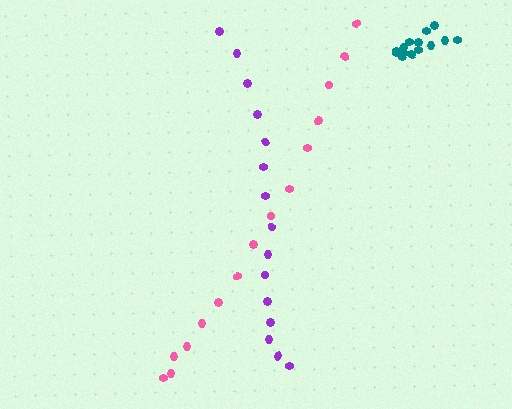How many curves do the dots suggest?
There are 3 distinct paths.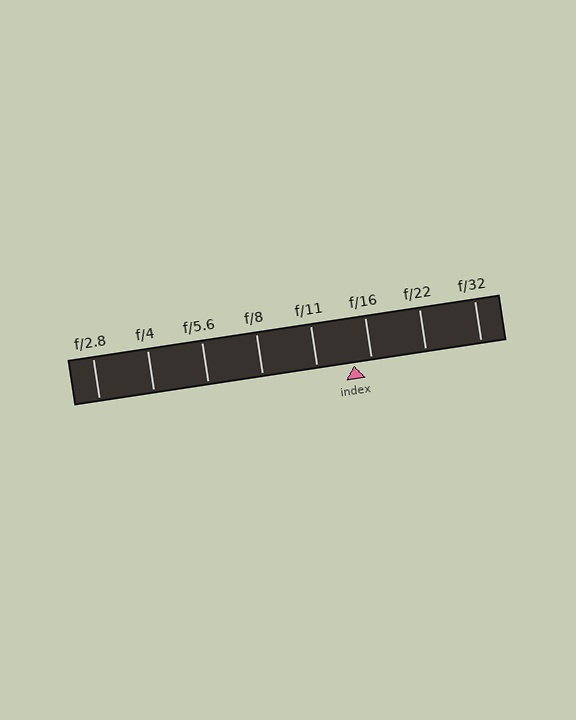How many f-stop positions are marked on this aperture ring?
There are 8 f-stop positions marked.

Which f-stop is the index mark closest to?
The index mark is closest to f/16.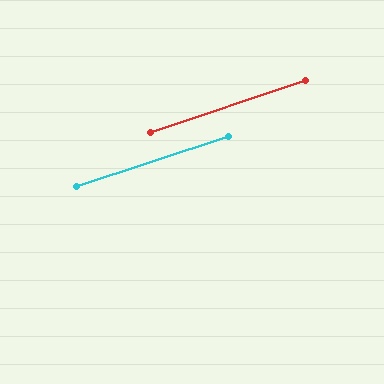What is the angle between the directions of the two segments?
Approximately 0 degrees.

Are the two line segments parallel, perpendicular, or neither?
Parallel — their directions differ by only 0.2°.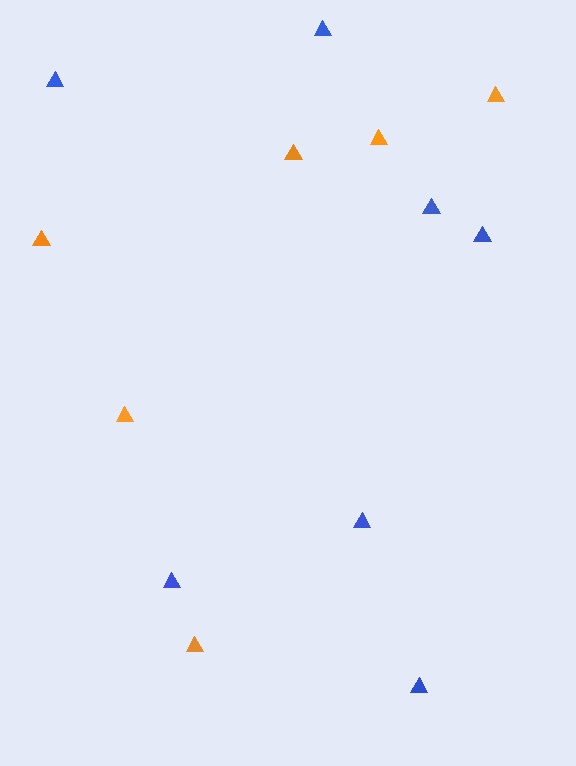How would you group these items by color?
There are 2 groups: one group of blue triangles (7) and one group of orange triangles (6).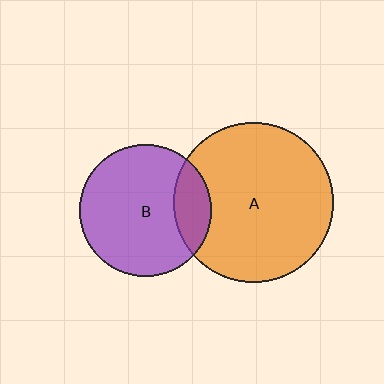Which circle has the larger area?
Circle A (orange).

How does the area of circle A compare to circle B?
Approximately 1.5 times.